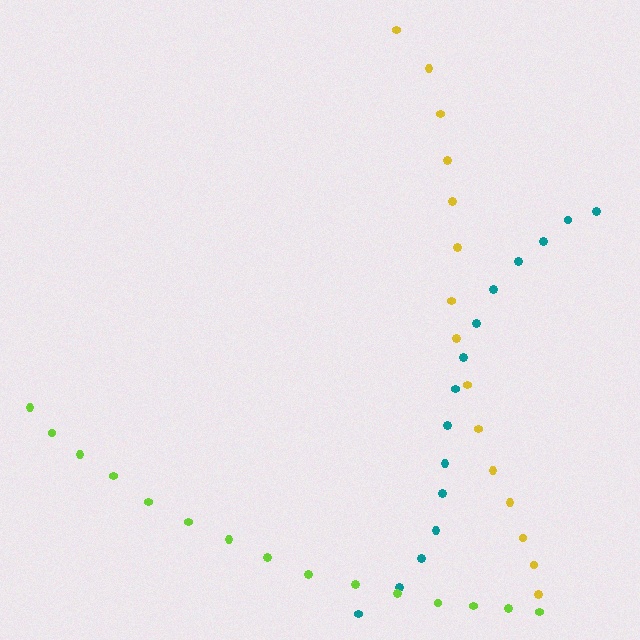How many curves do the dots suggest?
There are 3 distinct paths.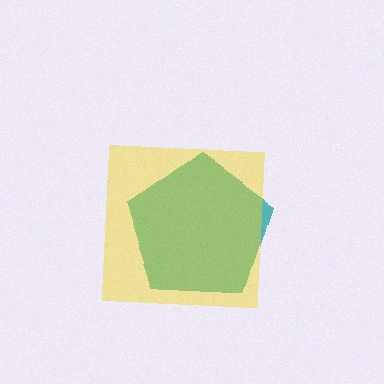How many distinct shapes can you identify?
There are 2 distinct shapes: a teal pentagon, a yellow square.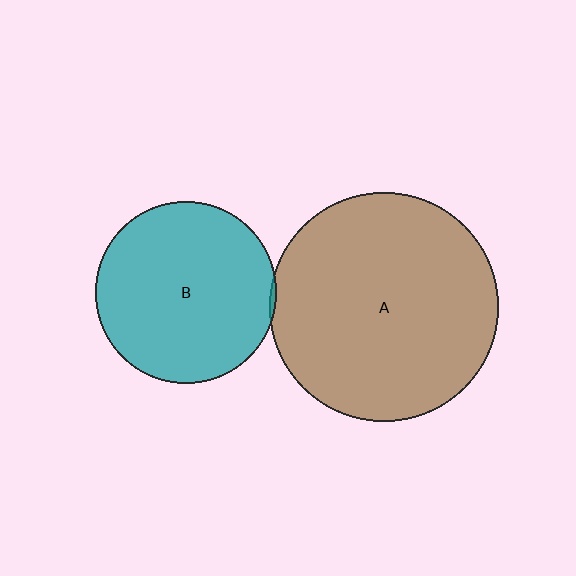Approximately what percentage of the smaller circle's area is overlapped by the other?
Approximately 5%.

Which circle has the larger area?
Circle A (brown).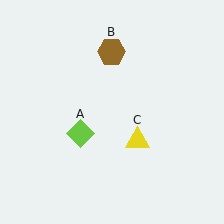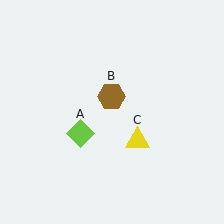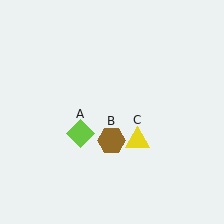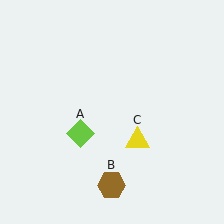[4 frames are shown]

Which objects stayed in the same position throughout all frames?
Lime diamond (object A) and yellow triangle (object C) remained stationary.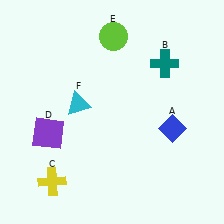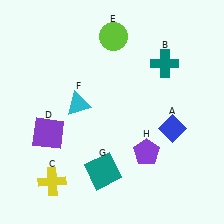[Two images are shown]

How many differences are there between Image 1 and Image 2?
There are 2 differences between the two images.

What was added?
A teal square (G), a purple pentagon (H) were added in Image 2.